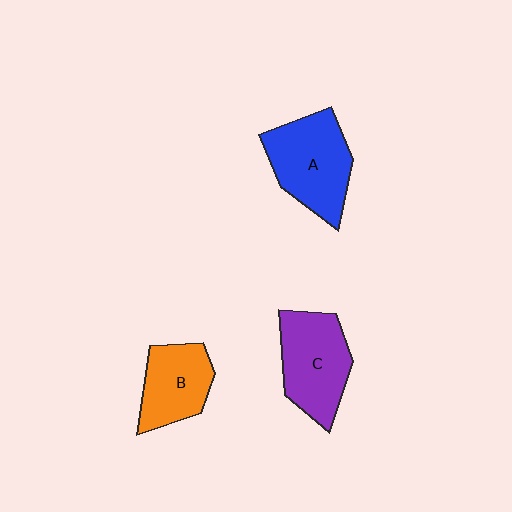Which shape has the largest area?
Shape A (blue).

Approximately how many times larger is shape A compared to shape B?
Approximately 1.3 times.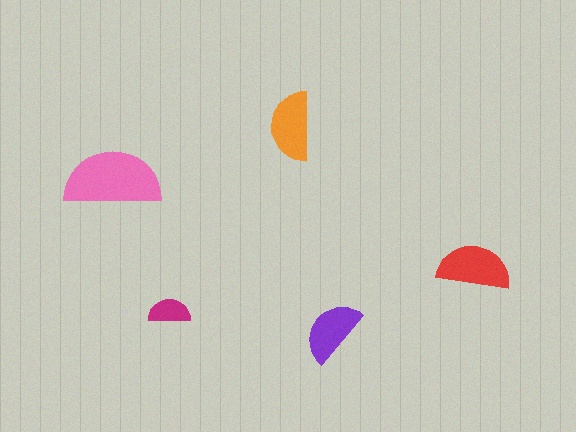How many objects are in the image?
There are 5 objects in the image.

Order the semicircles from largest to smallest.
the pink one, the red one, the orange one, the purple one, the magenta one.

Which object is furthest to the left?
The pink semicircle is leftmost.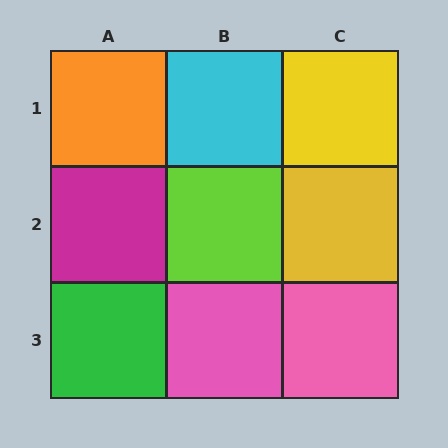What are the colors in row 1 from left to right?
Orange, cyan, yellow.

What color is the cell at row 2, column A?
Magenta.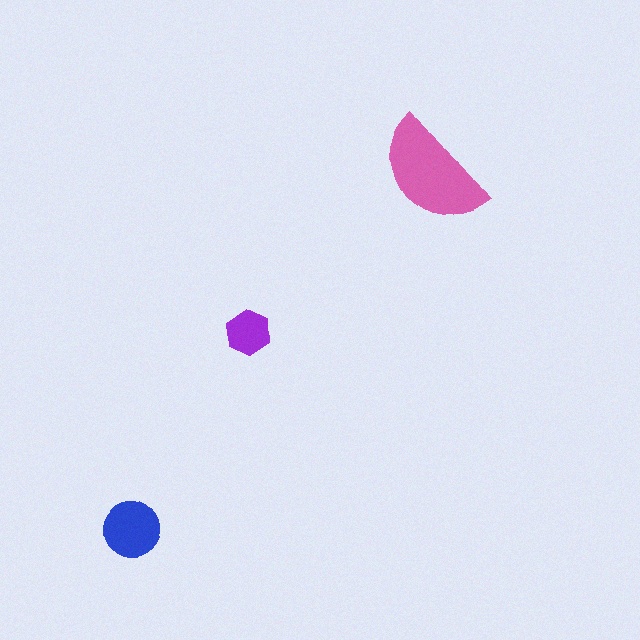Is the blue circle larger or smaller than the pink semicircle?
Smaller.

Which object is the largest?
The pink semicircle.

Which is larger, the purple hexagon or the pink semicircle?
The pink semicircle.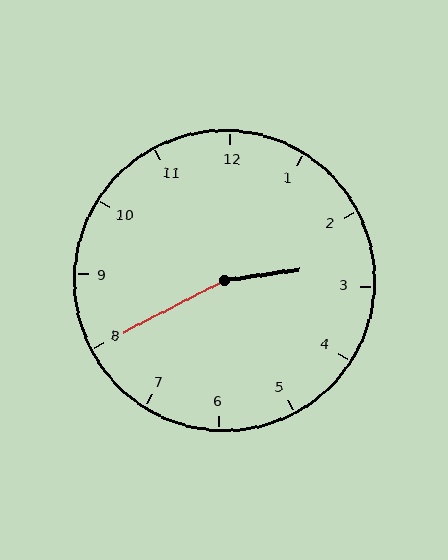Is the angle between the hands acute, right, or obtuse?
It is obtuse.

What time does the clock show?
2:40.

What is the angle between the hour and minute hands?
Approximately 160 degrees.